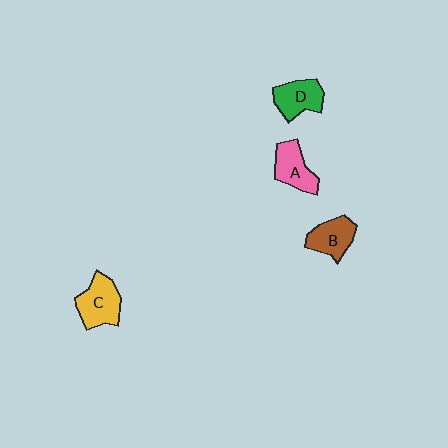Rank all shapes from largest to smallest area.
From largest to smallest: C (yellow), D (green), A (pink), B (brown).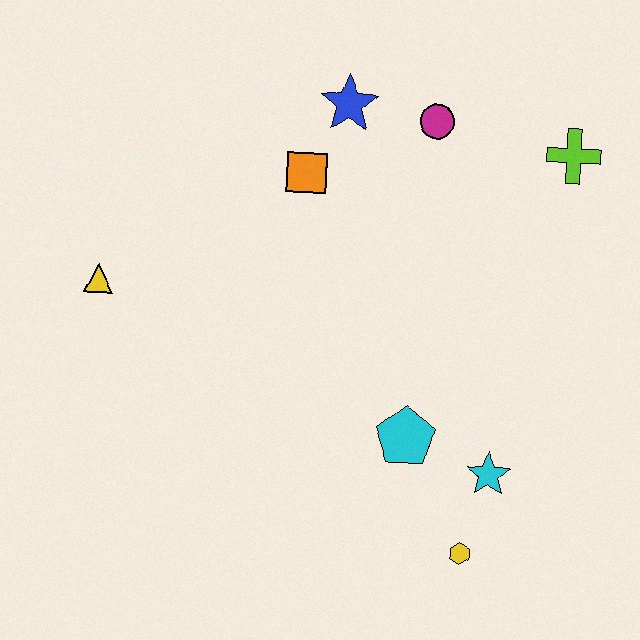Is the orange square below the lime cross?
Yes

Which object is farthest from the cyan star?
The yellow triangle is farthest from the cyan star.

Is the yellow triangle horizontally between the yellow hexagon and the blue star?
No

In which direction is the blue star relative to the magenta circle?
The blue star is to the left of the magenta circle.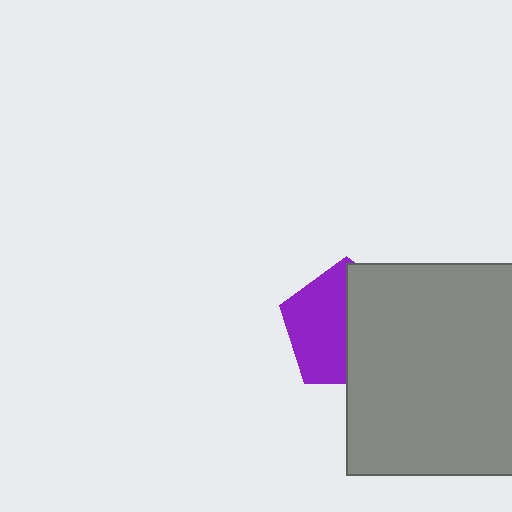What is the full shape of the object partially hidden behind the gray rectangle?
The partially hidden object is a purple pentagon.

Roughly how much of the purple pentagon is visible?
About half of it is visible (roughly 50%).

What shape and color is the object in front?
The object in front is a gray rectangle.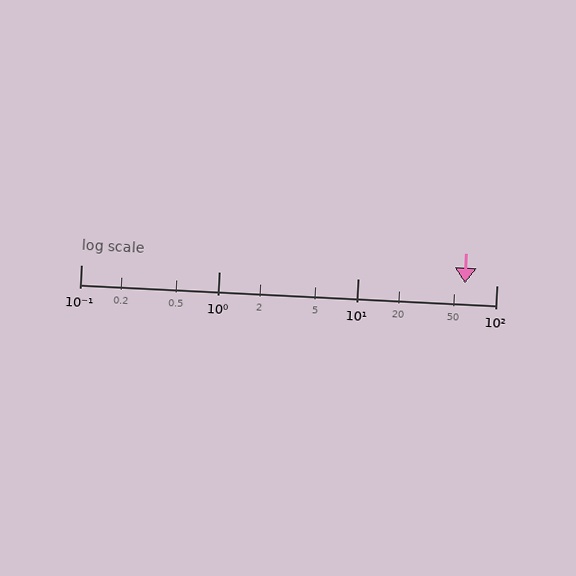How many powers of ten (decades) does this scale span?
The scale spans 3 decades, from 0.1 to 100.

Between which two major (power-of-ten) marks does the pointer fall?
The pointer is between 10 and 100.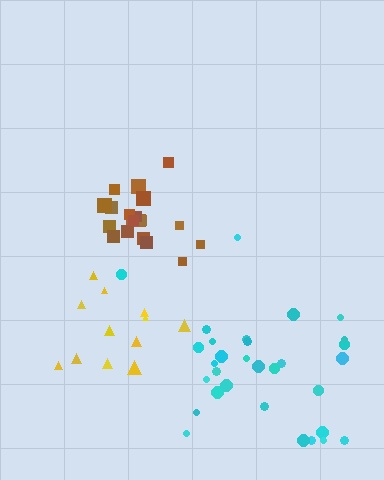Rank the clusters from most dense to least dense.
brown, yellow, cyan.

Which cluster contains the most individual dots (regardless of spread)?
Cyan (31).